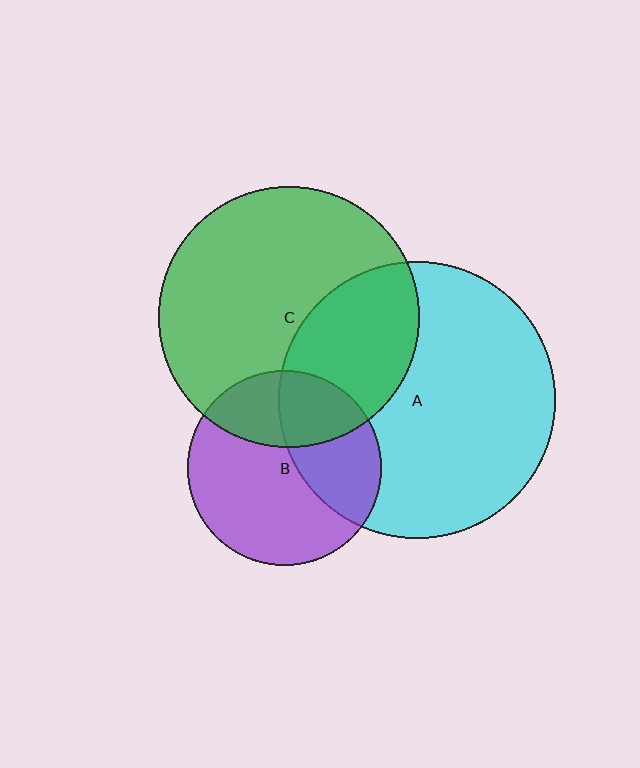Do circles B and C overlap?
Yes.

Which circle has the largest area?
Circle A (cyan).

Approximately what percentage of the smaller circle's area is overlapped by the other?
Approximately 30%.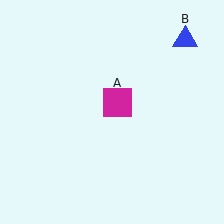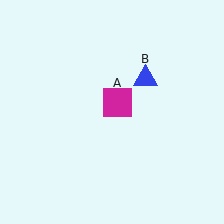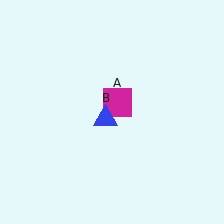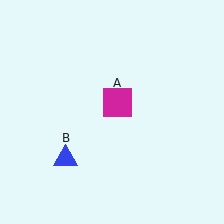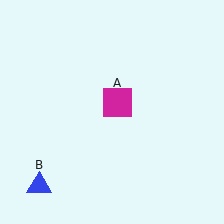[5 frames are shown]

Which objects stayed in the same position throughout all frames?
Magenta square (object A) remained stationary.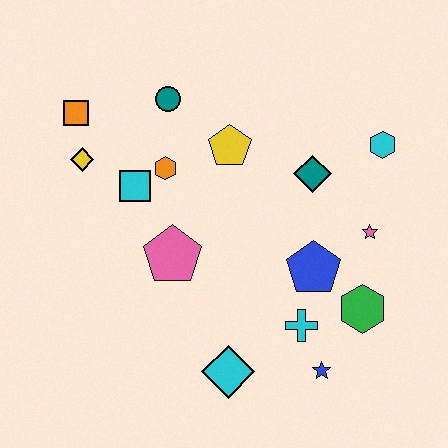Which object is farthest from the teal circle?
The blue star is farthest from the teal circle.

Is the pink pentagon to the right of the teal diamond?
No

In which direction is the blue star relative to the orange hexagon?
The blue star is below the orange hexagon.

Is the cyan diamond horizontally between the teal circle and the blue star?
Yes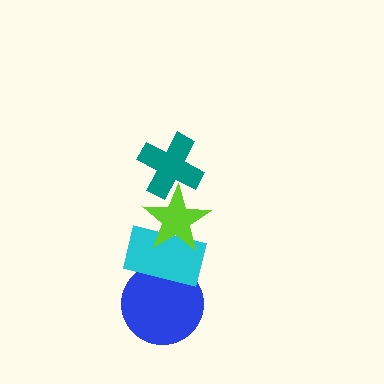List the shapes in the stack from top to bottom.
From top to bottom: the teal cross, the lime star, the cyan rectangle, the blue circle.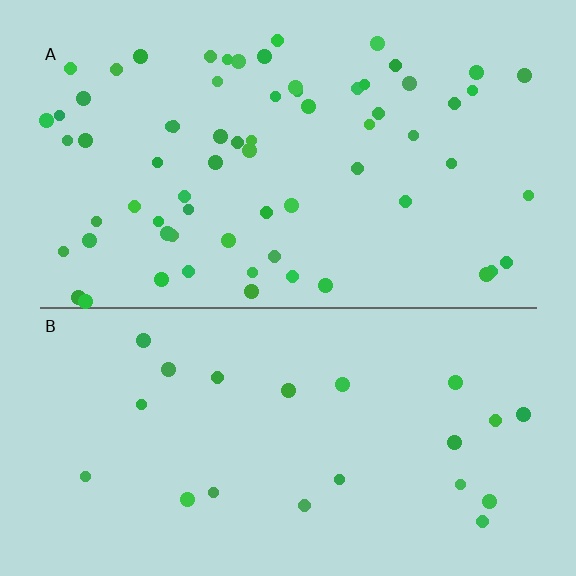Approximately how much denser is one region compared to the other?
Approximately 3.1× — region A over region B.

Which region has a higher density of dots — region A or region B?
A (the top).